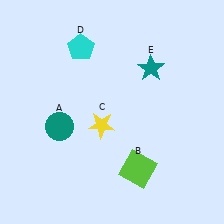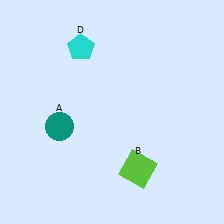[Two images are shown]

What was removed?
The yellow star (C), the teal star (E) were removed in Image 2.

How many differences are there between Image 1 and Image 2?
There are 2 differences between the two images.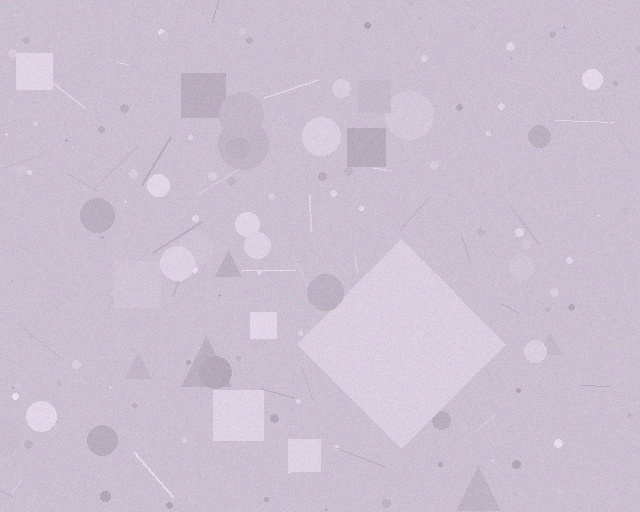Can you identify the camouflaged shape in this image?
The camouflaged shape is a diamond.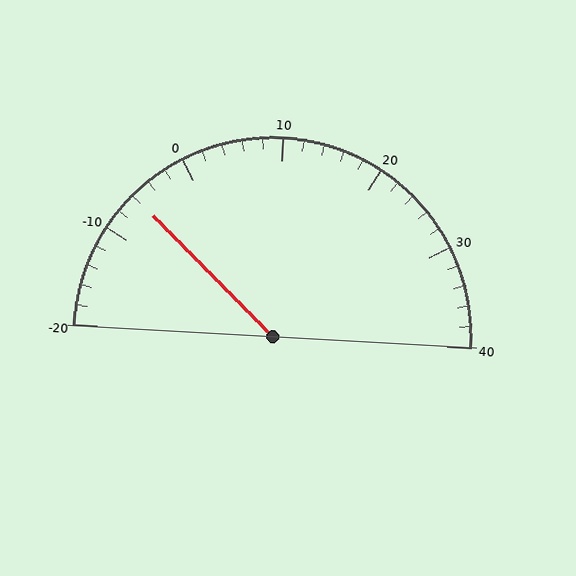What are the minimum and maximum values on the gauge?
The gauge ranges from -20 to 40.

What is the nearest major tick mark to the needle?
The nearest major tick mark is -10.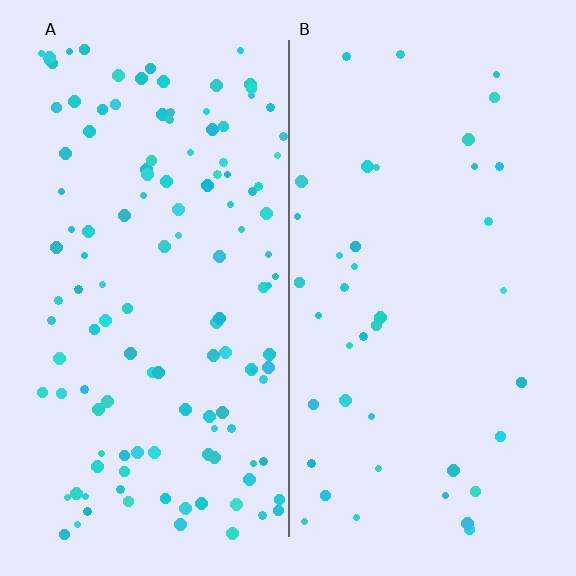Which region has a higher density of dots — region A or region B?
A (the left).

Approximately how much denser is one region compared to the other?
Approximately 3.1× — region A over region B.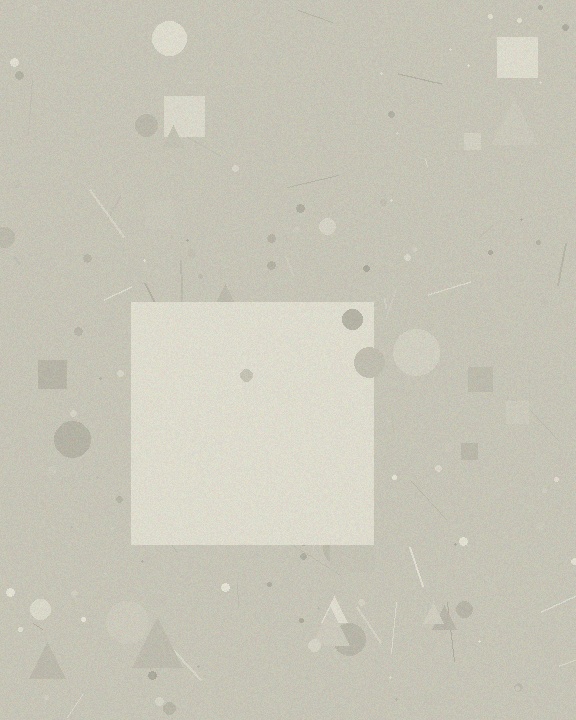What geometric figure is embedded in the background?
A square is embedded in the background.